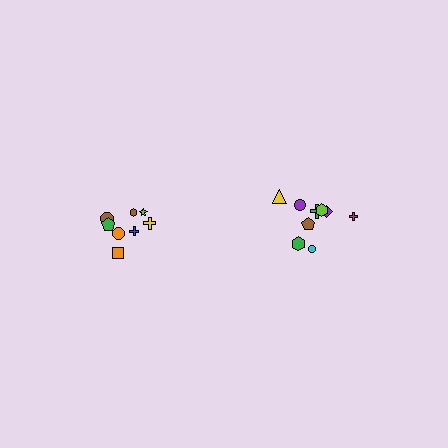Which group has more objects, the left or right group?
The right group.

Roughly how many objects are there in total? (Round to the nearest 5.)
Roughly 20 objects in total.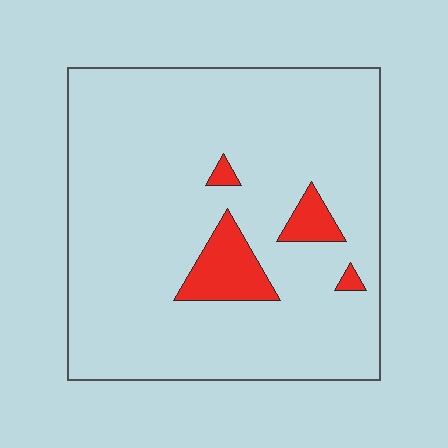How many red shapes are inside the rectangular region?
4.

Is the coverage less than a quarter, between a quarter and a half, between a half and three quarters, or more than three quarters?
Less than a quarter.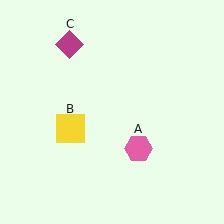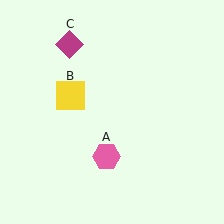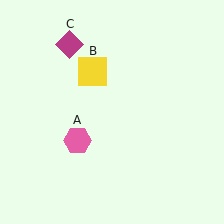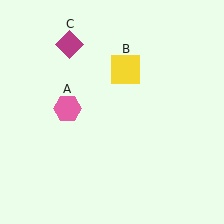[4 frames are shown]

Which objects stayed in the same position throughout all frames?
Magenta diamond (object C) remained stationary.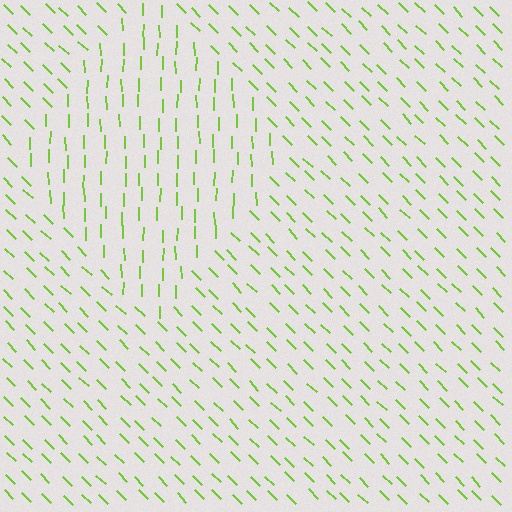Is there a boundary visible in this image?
Yes, there is a texture boundary formed by a change in line orientation.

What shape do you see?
I see a diamond.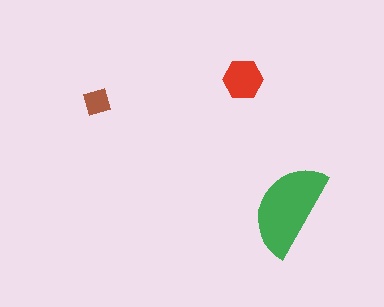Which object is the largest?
The green semicircle.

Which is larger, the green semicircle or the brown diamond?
The green semicircle.